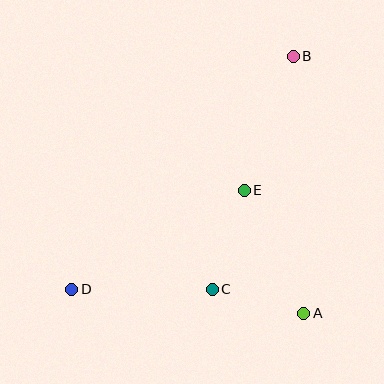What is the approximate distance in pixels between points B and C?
The distance between B and C is approximately 247 pixels.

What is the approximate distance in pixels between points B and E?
The distance between B and E is approximately 143 pixels.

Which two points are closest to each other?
Points A and C are closest to each other.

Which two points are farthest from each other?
Points B and D are farthest from each other.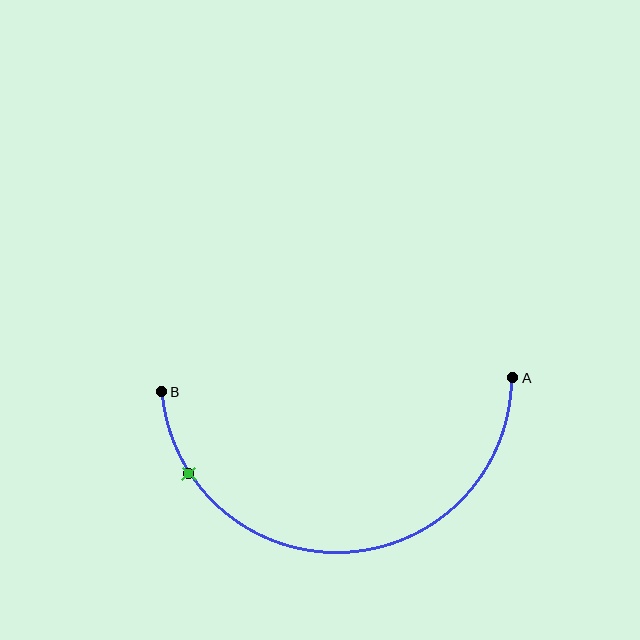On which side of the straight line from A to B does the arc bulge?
The arc bulges below the straight line connecting A and B.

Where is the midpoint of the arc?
The arc midpoint is the point on the curve farthest from the straight line joining A and B. It sits below that line.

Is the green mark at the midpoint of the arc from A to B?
No. The green mark lies on the arc but is closer to endpoint B. The arc midpoint would be at the point on the curve equidistant along the arc from both A and B.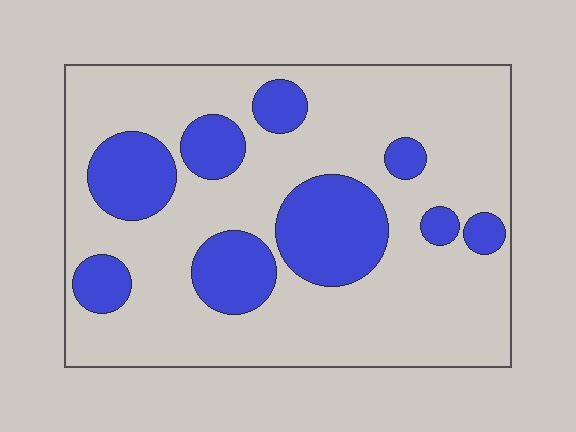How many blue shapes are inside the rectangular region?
9.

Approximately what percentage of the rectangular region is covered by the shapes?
Approximately 25%.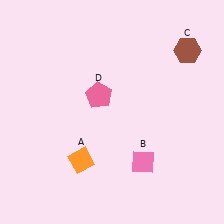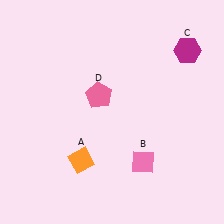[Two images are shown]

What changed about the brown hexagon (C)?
In Image 1, C is brown. In Image 2, it changed to magenta.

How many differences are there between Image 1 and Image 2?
There is 1 difference between the two images.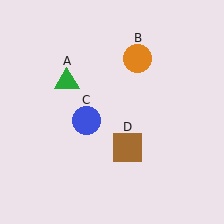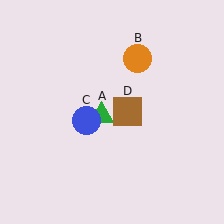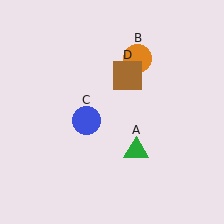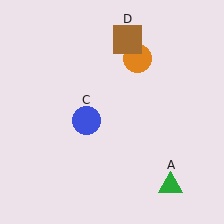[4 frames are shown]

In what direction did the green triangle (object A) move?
The green triangle (object A) moved down and to the right.